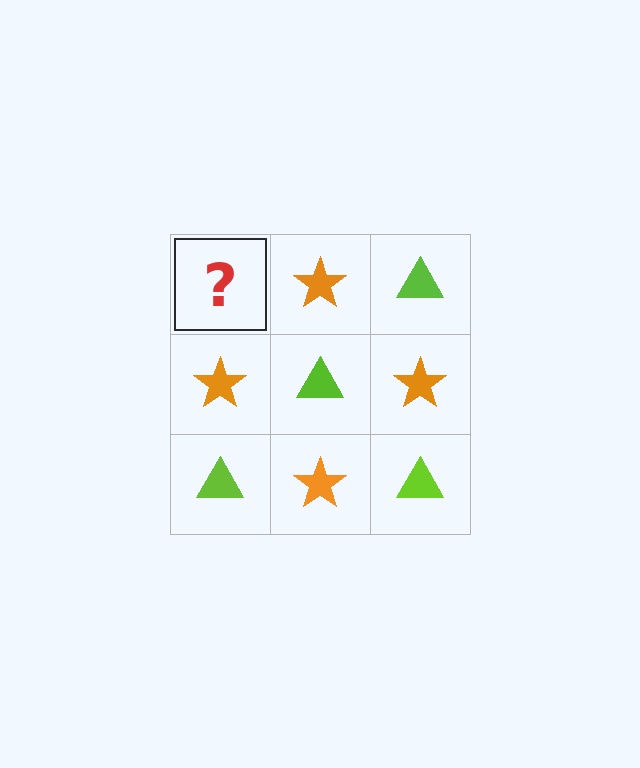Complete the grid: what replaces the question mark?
The question mark should be replaced with a lime triangle.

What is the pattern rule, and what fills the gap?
The rule is that it alternates lime triangle and orange star in a checkerboard pattern. The gap should be filled with a lime triangle.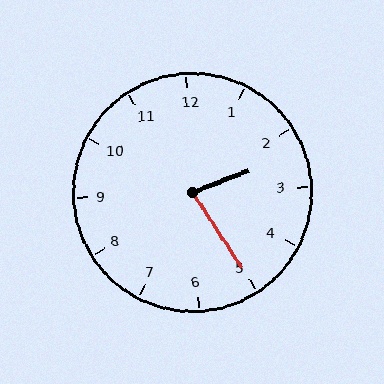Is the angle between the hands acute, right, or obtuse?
It is acute.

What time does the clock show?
2:25.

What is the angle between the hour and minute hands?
Approximately 78 degrees.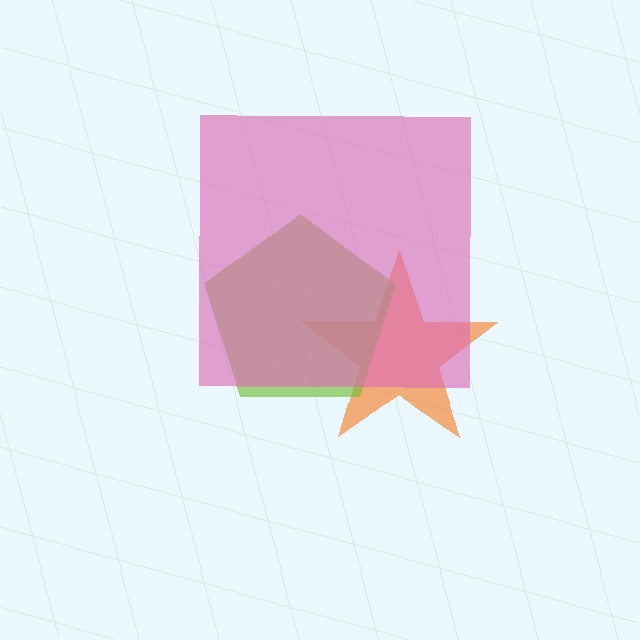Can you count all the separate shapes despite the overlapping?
Yes, there are 3 separate shapes.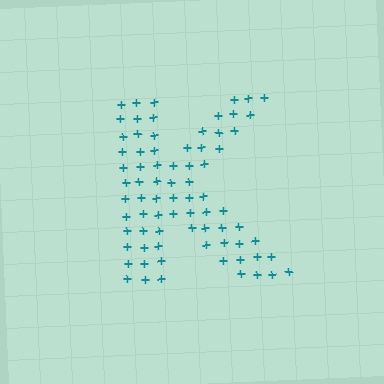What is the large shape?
The large shape is the letter K.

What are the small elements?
The small elements are plus signs.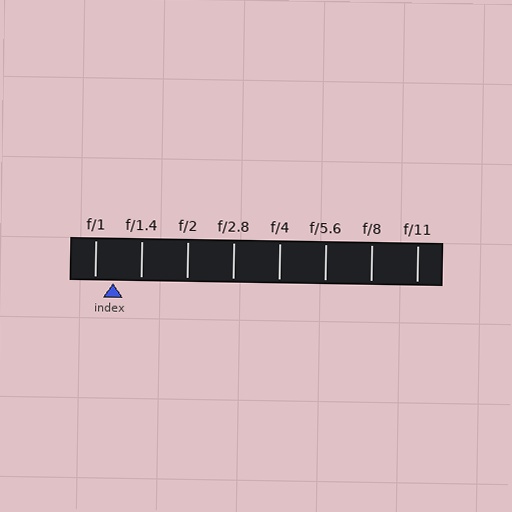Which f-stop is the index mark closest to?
The index mark is closest to f/1.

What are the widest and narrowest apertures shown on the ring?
The widest aperture shown is f/1 and the narrowest is f/11.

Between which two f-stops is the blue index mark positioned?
The index mark is between f/1 and f/1.4.